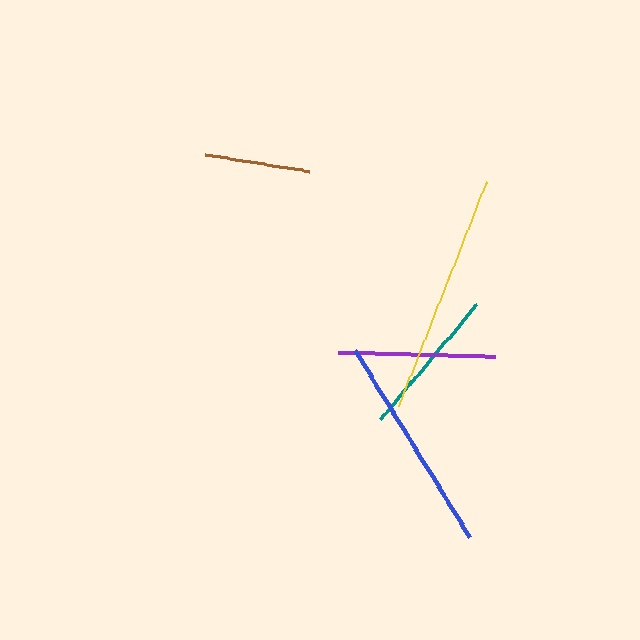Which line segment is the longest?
The yellow line is the longest at approximately 242 pixels.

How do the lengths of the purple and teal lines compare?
The purple and teal lines are approximately the same length.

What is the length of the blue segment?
The blue segment is approximately 219 pixels long.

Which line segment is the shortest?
The brown line is the shortest at approximately 106 pixels.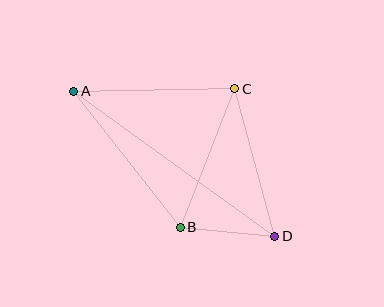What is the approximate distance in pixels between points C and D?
The distance between C and D is approximately 153 pixels.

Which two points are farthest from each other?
Points A and D are farthest from each other.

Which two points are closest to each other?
Points B and D are closest to each other.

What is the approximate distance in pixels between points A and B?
The distance between A and B is approximately 173 pixels.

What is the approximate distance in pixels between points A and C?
The distance between A and C is approximately 161 pixels.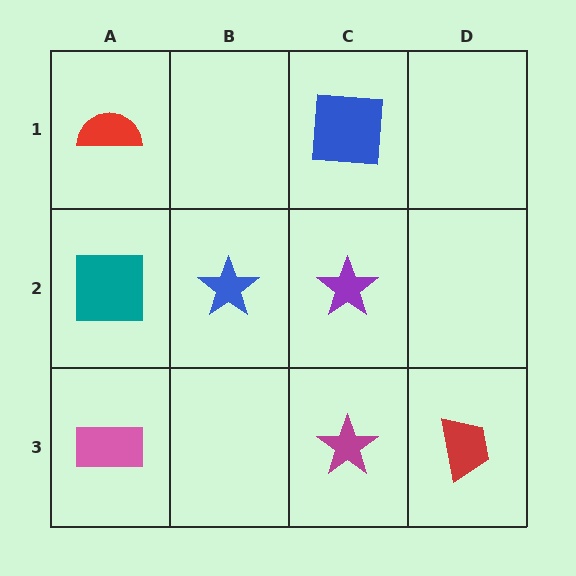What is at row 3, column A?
A pink rectangle.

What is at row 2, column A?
A teal square.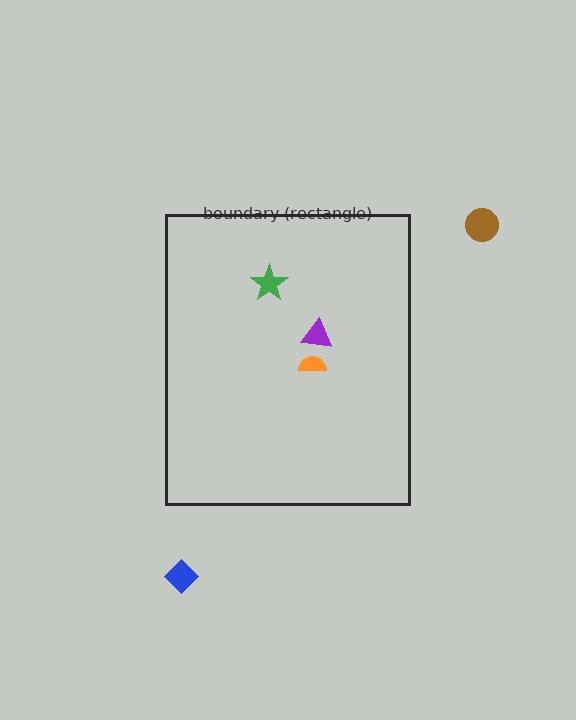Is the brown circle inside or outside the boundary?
Outside.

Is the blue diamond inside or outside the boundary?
Outside.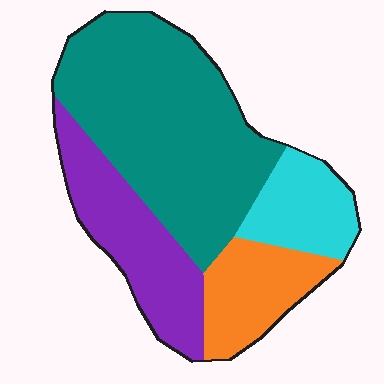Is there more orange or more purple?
Purple.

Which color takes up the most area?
Teal, at roughly 50%.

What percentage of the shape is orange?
Orange takes up about one sixth (1/6) of the shape.